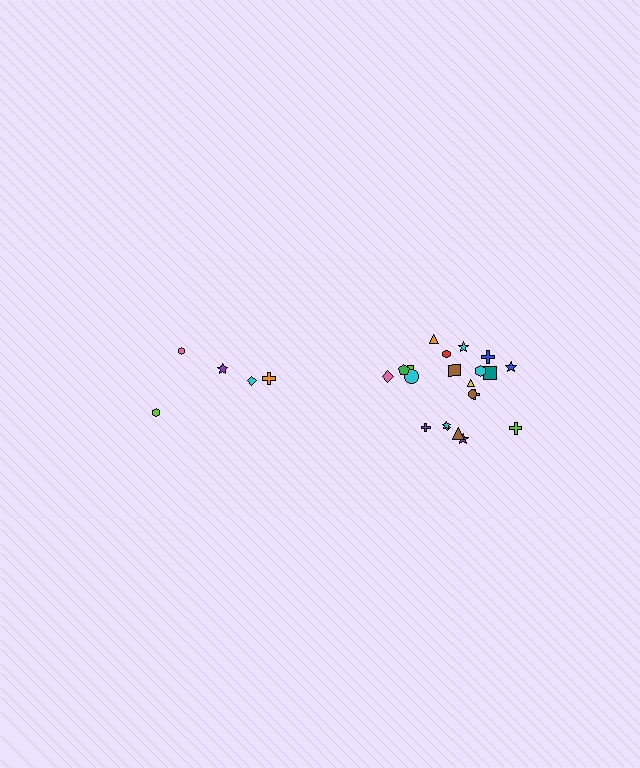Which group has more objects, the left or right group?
The right group.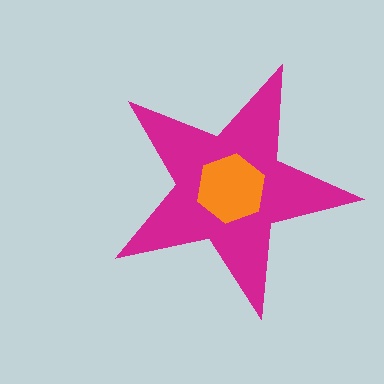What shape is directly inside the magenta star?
The orange hexagon.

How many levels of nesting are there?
2.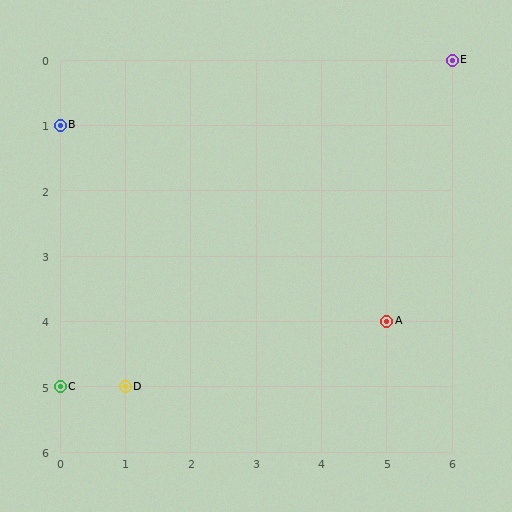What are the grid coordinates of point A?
Point A is at grid coordinates (5, 4).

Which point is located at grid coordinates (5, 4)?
Point A is at (5, 4).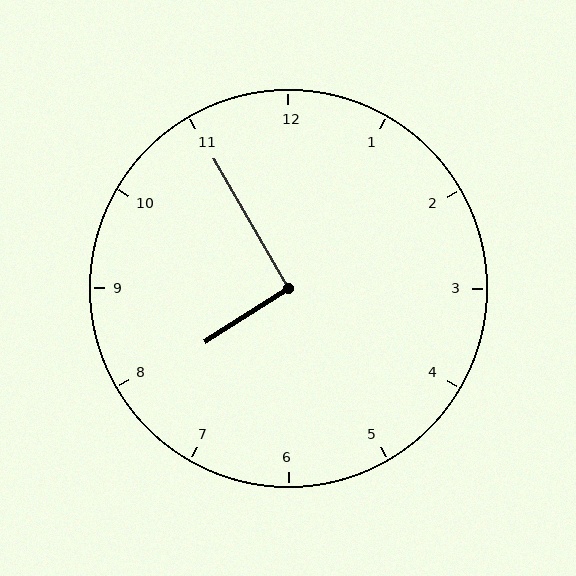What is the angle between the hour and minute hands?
Approximately 92 degrees.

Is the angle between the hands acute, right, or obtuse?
It is right.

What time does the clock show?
7:55.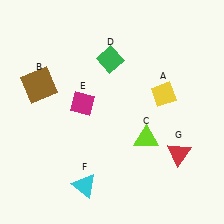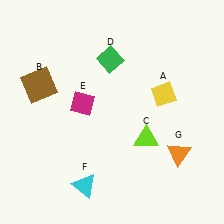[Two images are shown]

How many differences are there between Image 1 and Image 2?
There is 1 difference between the two images.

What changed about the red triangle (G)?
In Image 1, G is red. In Image 2, it changed to orange.